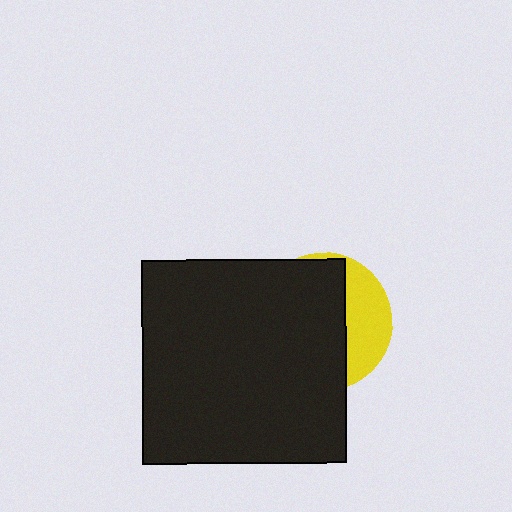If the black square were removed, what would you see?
You would see the complete yellow circle.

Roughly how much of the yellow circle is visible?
A small part of it is visible (roughly 31%).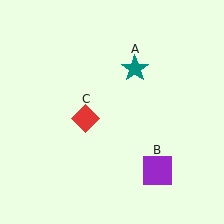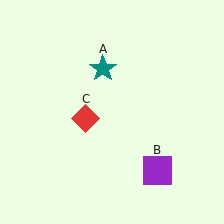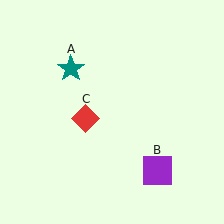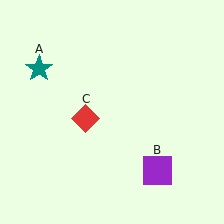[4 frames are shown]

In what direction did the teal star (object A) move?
The teal star (object A) moved left.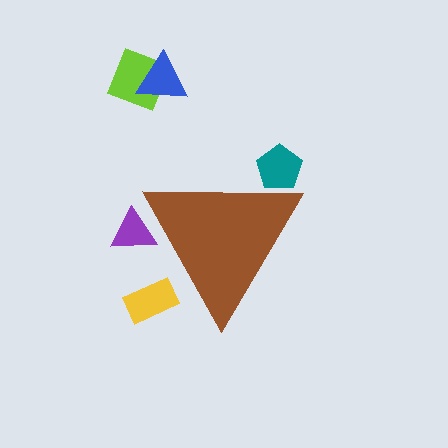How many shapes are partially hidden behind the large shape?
3 shapes are partially hidden.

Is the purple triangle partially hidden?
Yes, the purple triangle is partially hidden behind the brown triangle.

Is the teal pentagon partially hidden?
Yes, the teal pentagon is partially hidden behind the brown triangle.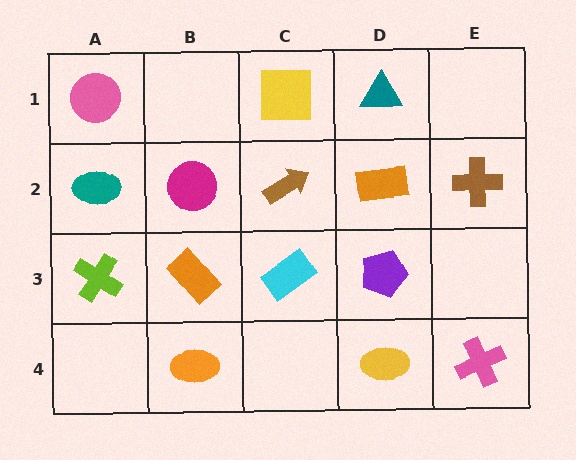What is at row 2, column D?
An orange rectangle.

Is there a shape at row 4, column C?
No, that cell is empty.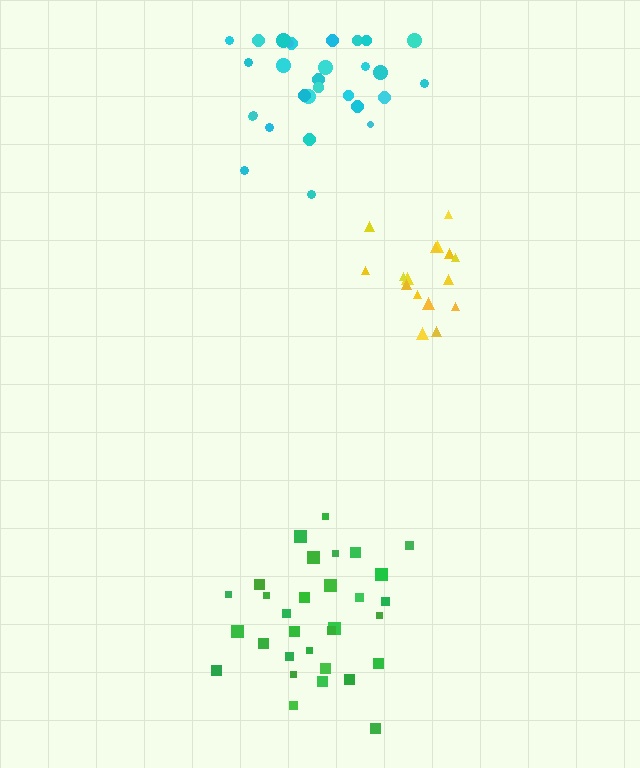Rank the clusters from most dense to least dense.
yellow, cyan, green.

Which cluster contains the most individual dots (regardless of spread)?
Green (31).